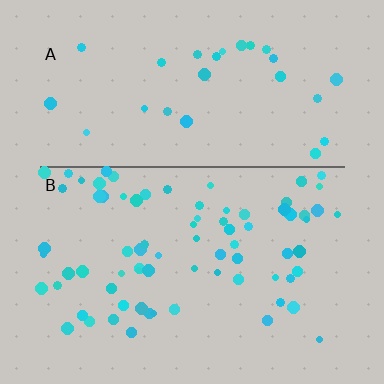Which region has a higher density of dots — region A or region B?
B (the bottom).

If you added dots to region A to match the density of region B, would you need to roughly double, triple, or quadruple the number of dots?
Approximately triple.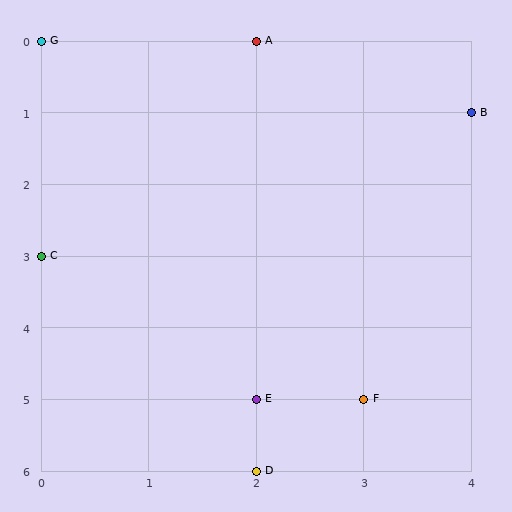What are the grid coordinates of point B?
Point B is at grid coordinates (4, 1).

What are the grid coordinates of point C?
Point C is at grid coordinates (0, 3).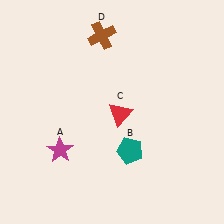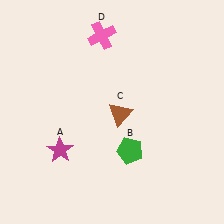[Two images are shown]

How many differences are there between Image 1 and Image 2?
There are 3 differences between the two images.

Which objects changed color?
B changed from teal to green. C changed from red to brown. D changed from brown to pink.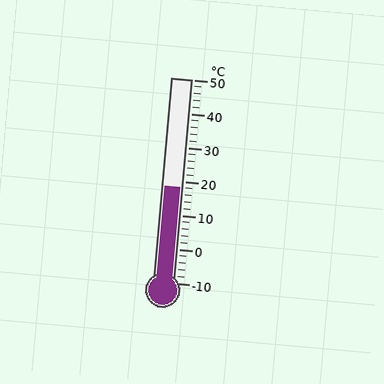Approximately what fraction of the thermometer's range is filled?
The thermometer is filled to approximately 45% of its range.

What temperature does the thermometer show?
The thermometer shows approximately 18°C.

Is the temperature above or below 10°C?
The temperature is above 10°C.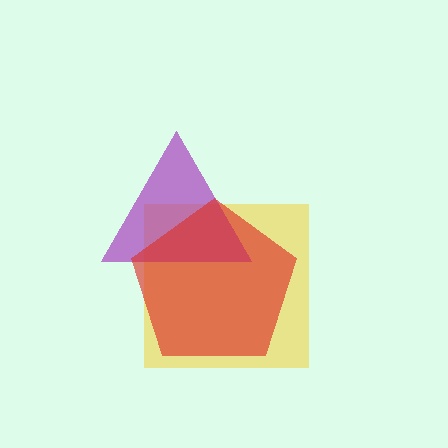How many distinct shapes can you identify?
There are 3 distinct shapes: a yellow square, a purple triangle, a red pentagon.